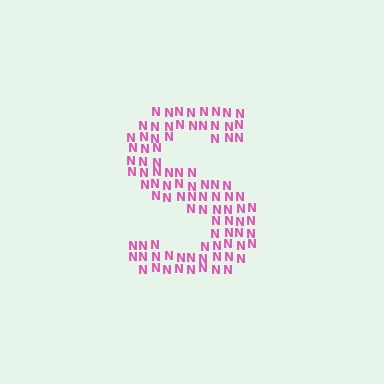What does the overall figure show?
The overall figure shows the letter S.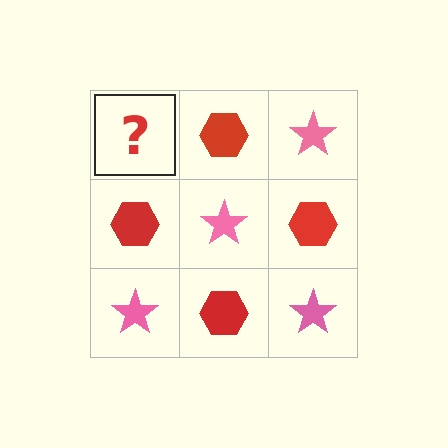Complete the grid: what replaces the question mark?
The question mark should be replaced with a pink star.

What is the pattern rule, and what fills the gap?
The rule is that it alternates pink star and red hexagon in a checkerboard pattern. The gap should be filled with a pink star.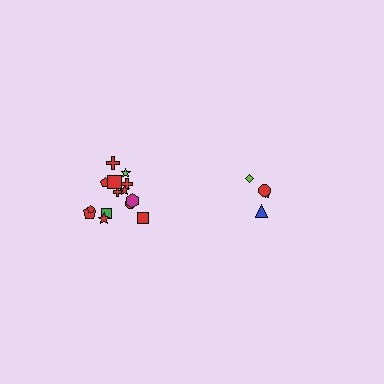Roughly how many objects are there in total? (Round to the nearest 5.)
Roughly 20 objects in total.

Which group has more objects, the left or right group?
The left group.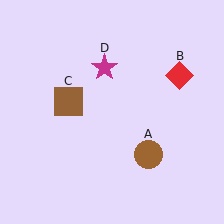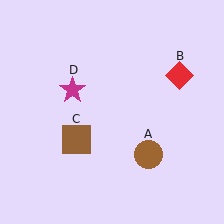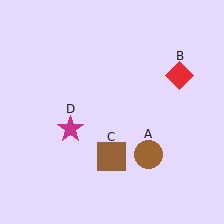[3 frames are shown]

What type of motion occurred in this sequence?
The brown square (object C), magenta star (object D) rotated counterclockwise around the center of the scene.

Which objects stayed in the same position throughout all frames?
Brown circle (object A) and red diamond (object B) remained stationary.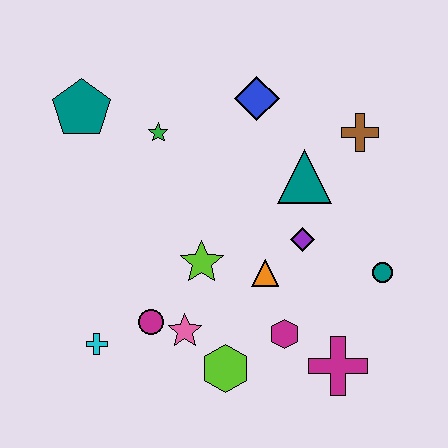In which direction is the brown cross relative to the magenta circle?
The brown cross is to the right of the magenta circle.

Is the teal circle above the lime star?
No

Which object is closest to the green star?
The teal pentagon is closest to the green star.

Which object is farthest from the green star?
The magenta cross is farthest from the green star.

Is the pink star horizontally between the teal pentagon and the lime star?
Yes